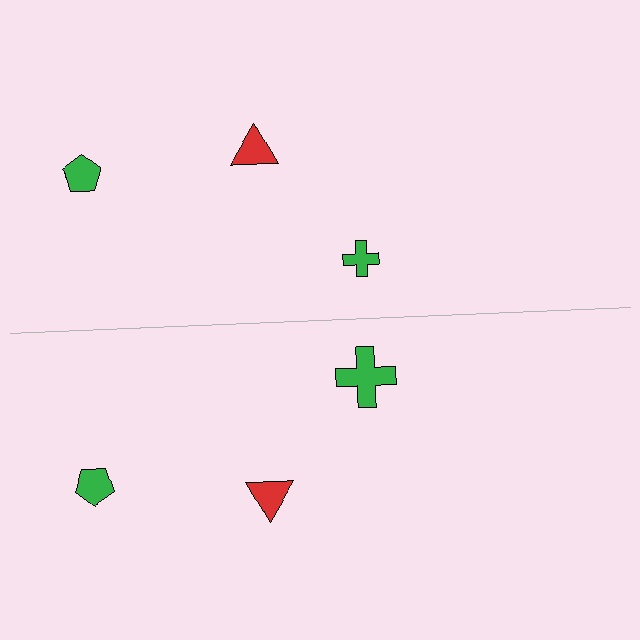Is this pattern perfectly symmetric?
No, the pattern is not perfectly symmetric. The green cross on the bottom side has a different size than its mirror counterpart.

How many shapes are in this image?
There are 6 shapes in this image.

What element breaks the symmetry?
The green cross on the bottom side has a different size than its mirror counterpart.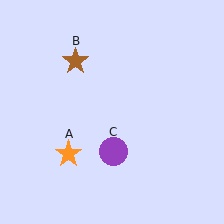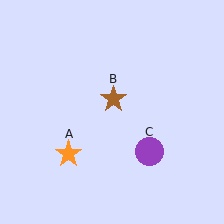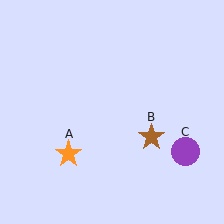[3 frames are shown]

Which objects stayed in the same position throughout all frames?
Orange star (object A) remained stationary.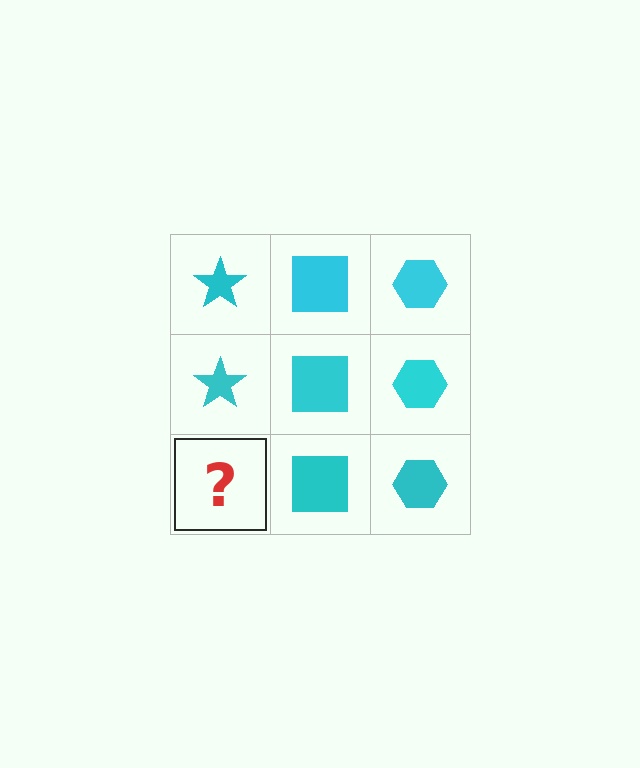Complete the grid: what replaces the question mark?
The question mark should be replaced with a cyan star.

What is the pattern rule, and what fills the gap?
The rule is that each column has a consistent shape. The gap should be filled with a cyan star.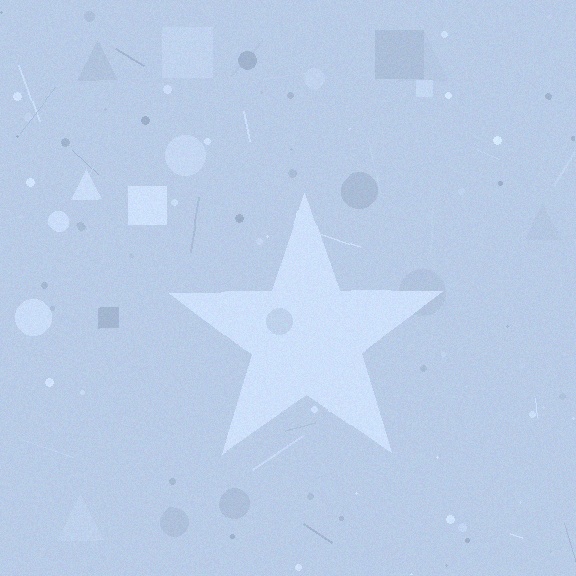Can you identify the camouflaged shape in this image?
The camouflaged shape is a star.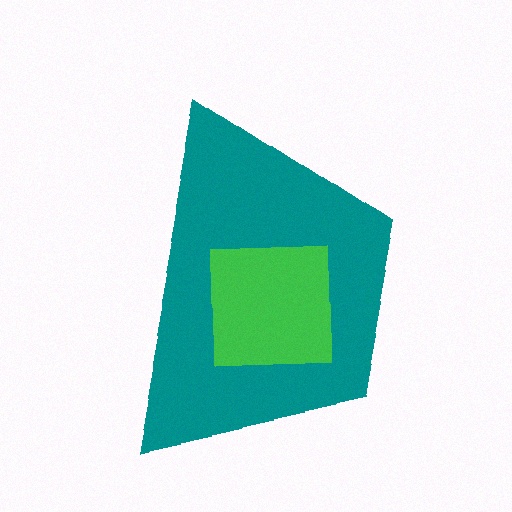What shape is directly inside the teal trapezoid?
The green square.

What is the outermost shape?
The teal trapezoid.